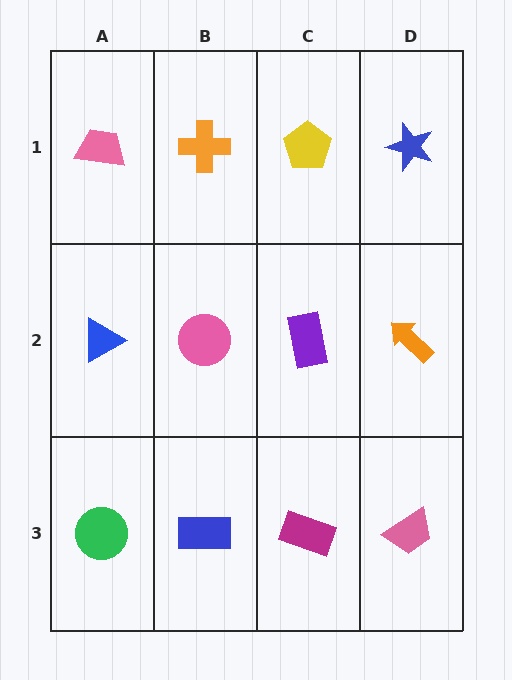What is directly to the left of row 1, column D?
A yellow pentagon.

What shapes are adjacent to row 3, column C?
A purple rectangle (row 2, column C), a blue rectangle (row 3, column B), a pink trapezoid (row 3, column D).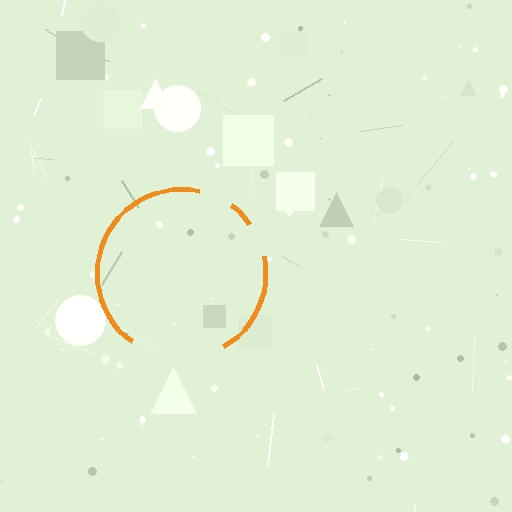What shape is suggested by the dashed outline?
The dashed outline suggests a circle.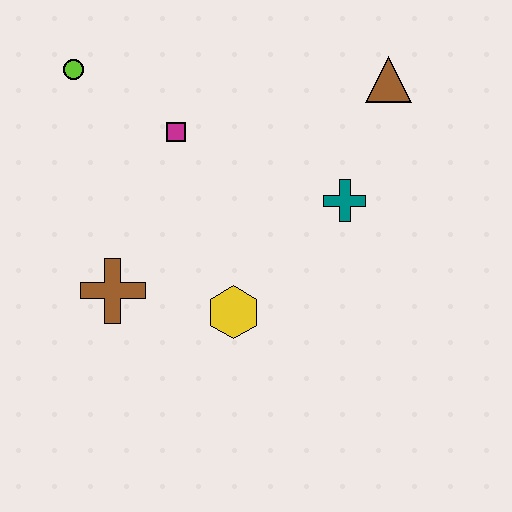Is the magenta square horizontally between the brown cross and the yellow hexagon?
Yes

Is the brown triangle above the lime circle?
No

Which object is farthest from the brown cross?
The brown triangle is farthest from the brown cross.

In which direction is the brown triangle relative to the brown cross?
The brown triangle is to the right of the brown cross.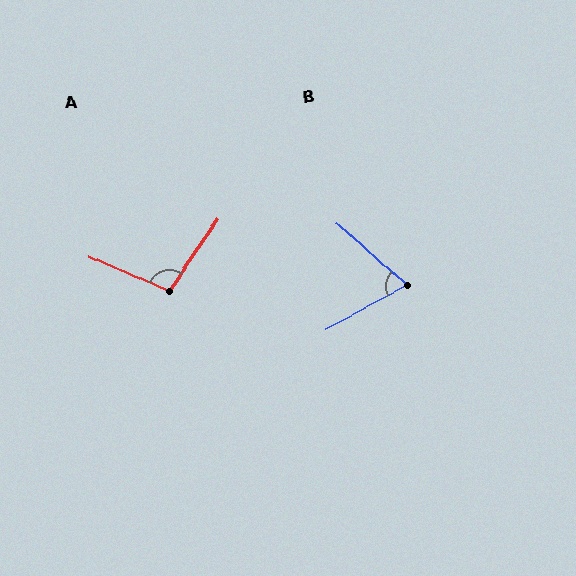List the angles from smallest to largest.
B (70°), A (101°).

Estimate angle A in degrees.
Approximately 101 degrees.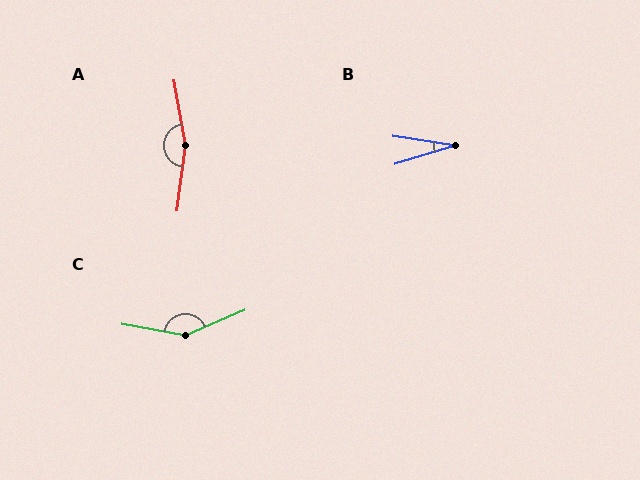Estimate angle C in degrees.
Approximately 146 degrees.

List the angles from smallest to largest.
B (25°), C (146°), A (162°).